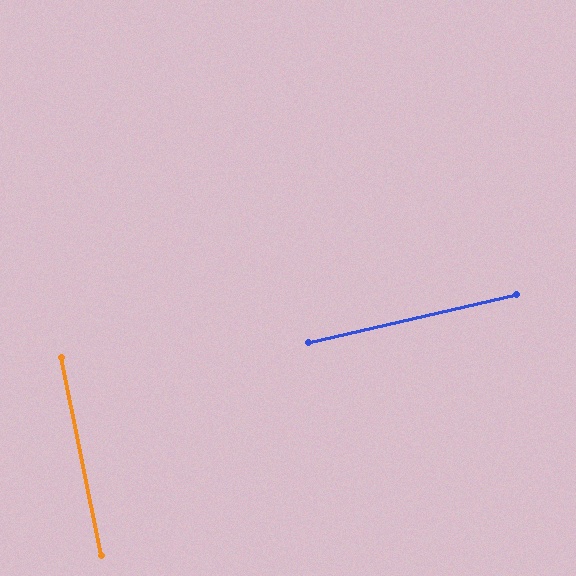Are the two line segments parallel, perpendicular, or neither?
Perpendicular — they meet at approximately 89°.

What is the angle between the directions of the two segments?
Approximately 89 degrees.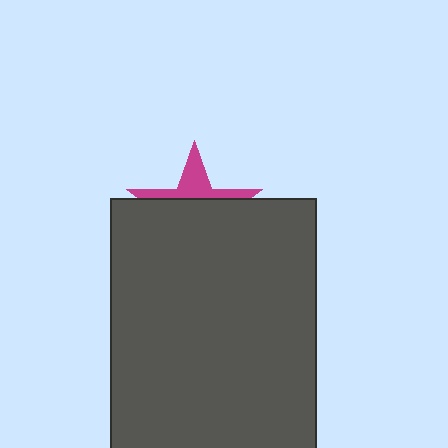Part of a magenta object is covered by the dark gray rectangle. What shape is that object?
It is a star.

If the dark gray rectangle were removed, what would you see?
You would see the complete magenta star.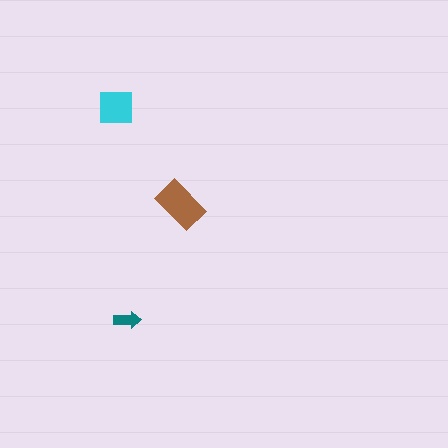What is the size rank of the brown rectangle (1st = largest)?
1st.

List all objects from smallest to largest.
The teal arrow, the cyan square, the brown rectangle.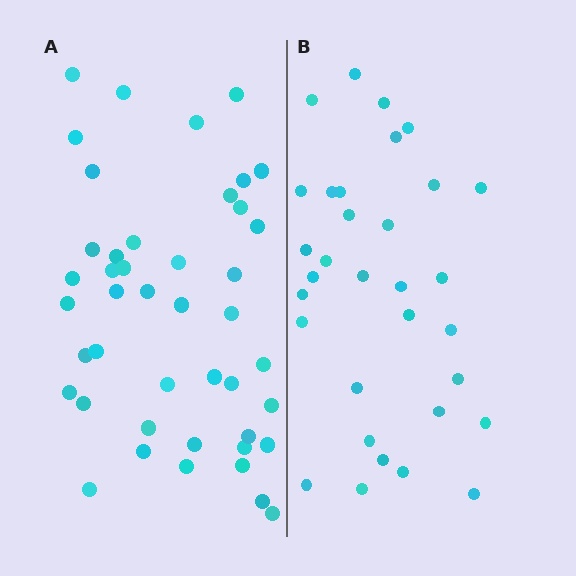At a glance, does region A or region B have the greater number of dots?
Region A (the left region) has more dots.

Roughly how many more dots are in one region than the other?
Region A has roughly 12 or so more dots than region B.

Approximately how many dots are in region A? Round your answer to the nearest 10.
About 40 dots. (The exact count is 44, which rounds to 40.)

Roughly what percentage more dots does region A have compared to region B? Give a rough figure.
About 40% more.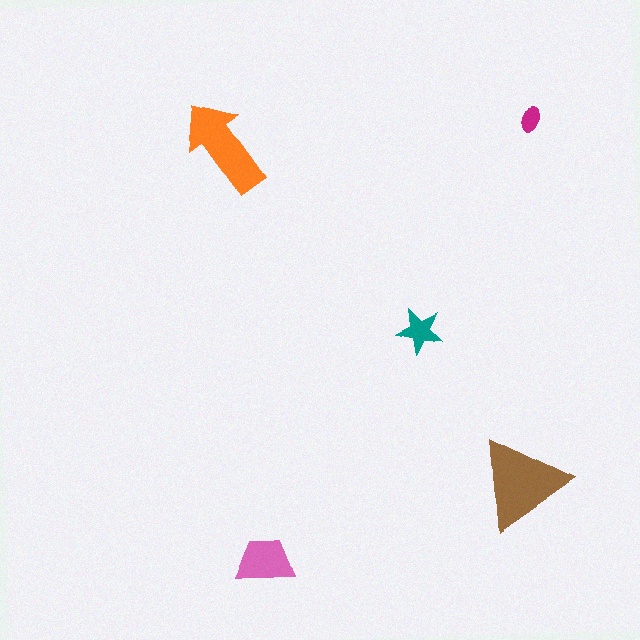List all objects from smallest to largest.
The magenta ellipse, the teal star, the pink trapezoid, the orange arrow, the brown triangle.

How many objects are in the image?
There are 5 objects in the image.